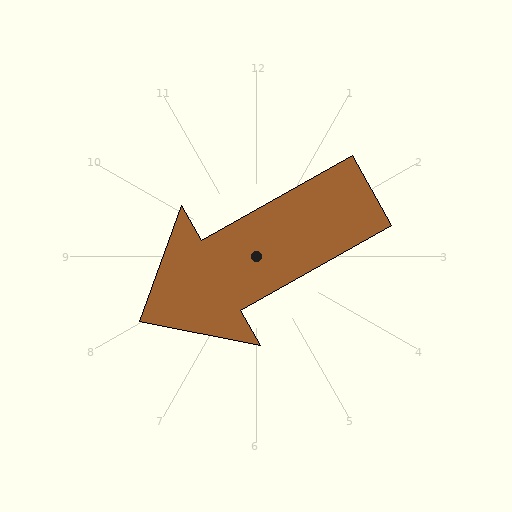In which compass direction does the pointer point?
Southwest.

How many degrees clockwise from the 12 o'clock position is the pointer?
Approximately 241 degrees.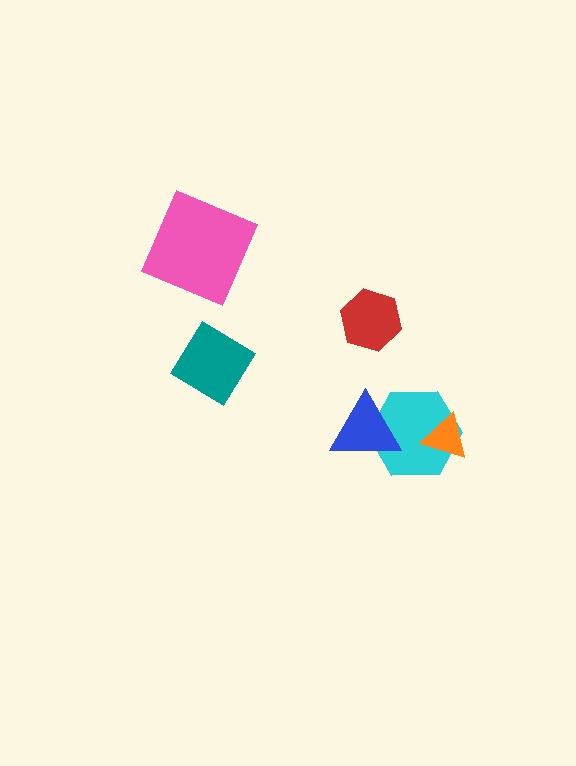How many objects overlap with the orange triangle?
1 object overlaps with the orange triangle.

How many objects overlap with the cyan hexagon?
2 objects overlap with the cyan hexagon.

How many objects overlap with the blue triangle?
1 object overlaps with the blue triangle.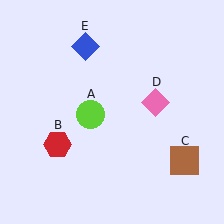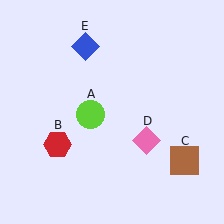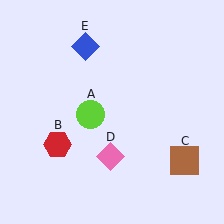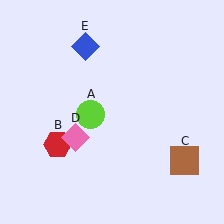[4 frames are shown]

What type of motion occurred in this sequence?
The pink diamond (object D) rotated clockwise around the center of the scene.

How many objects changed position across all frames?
1 object changed position: pink diamond (object D).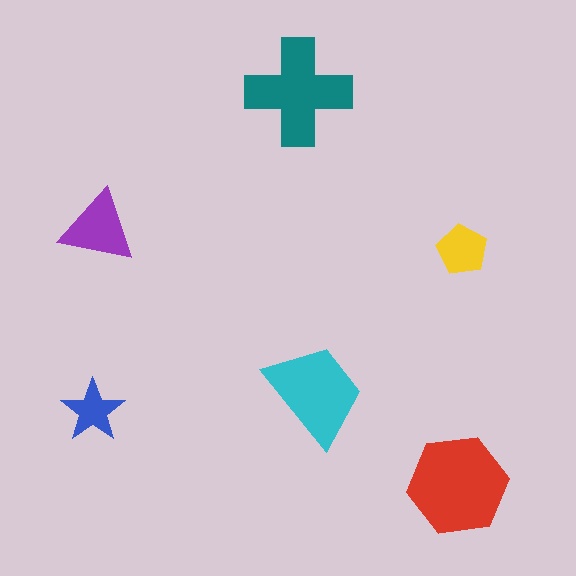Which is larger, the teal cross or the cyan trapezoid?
The teal cross.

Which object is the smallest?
The blue star.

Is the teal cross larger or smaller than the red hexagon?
Smaller.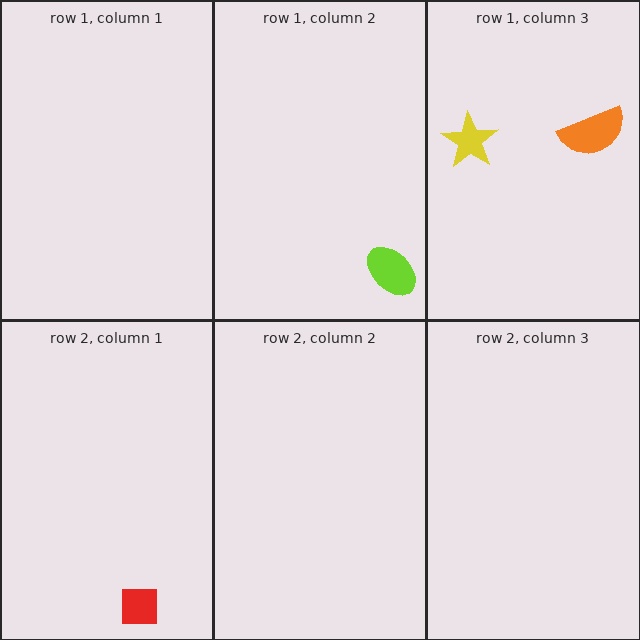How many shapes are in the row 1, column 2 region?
1.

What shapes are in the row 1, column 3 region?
The yellow star, the orange semicircle.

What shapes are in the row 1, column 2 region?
The lime ellipse.